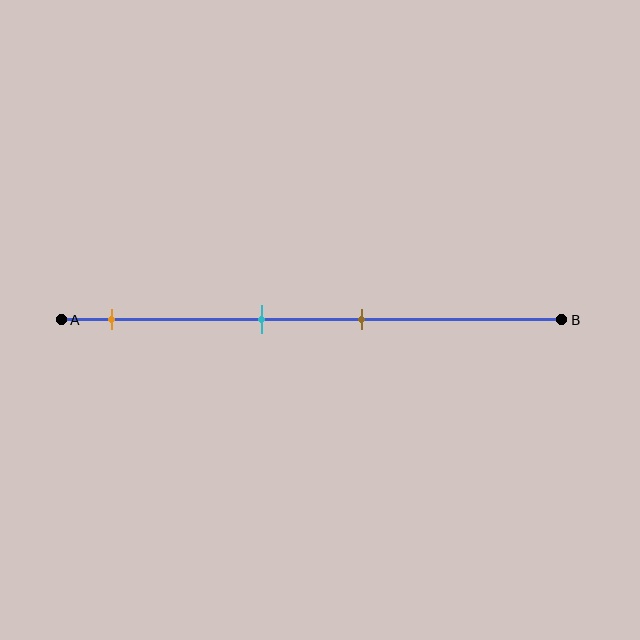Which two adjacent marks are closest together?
The cyan and brown marks are the closest adjacent pair.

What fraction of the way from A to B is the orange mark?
The orange mark is approximately 10% (0.1) of the way from A to B.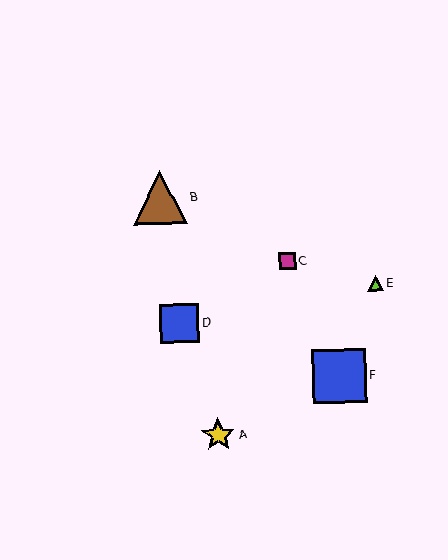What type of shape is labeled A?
Shape A is a yellow star.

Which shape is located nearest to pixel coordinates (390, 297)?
The lime triangle (labeled E) at (376, 283) is nearest to that location.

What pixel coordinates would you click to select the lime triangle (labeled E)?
Click at (376, 283) to select the lime triangle E.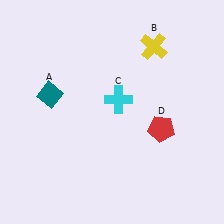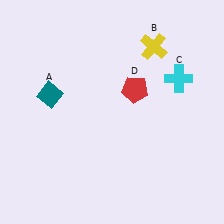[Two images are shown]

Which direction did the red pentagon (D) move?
The red pentagon (D) moved up.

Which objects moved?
The objects that moved are: the cyan cross (C), the red pentagon (D).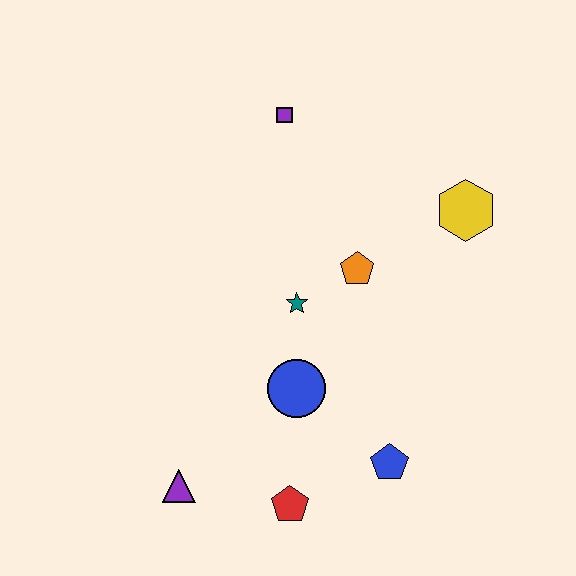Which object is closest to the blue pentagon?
The red pentagon is closest to the blue pentagon.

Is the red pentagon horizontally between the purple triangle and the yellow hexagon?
Yes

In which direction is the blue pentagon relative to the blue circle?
The blue pentagon is to the right of the blue circle.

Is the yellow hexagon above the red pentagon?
Yes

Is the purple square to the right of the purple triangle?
Yes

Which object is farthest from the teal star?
The purple triangle is farthest from the teal star.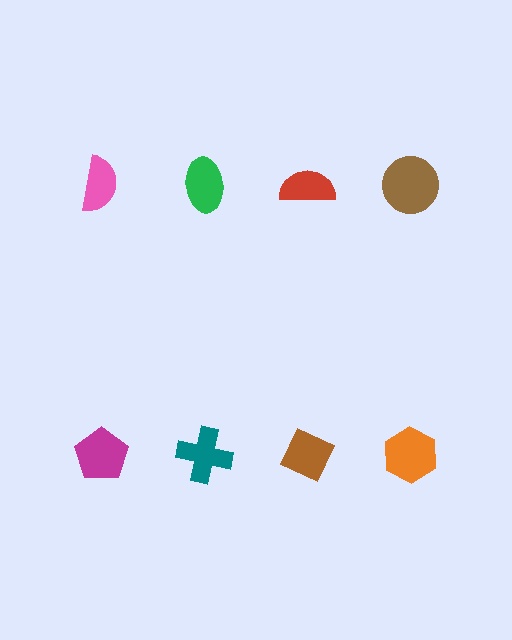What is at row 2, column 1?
A magenta pentagon.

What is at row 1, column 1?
A pink semicircle.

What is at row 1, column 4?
A brown circle.